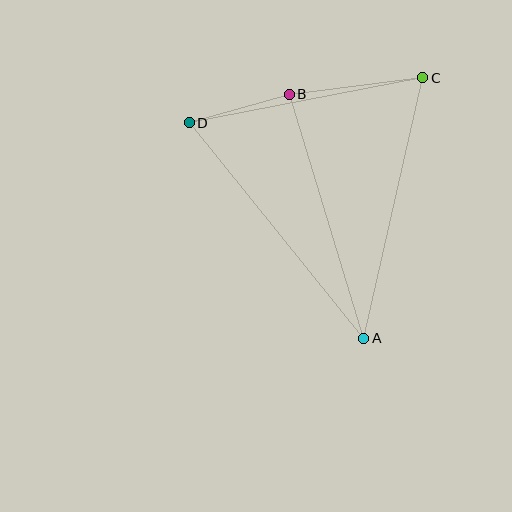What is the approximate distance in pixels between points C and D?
The distance between C and D is approximately 238 pixels.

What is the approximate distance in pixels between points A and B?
The distance between A and B is approximately 255 pixels.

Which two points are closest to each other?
Points B and D are closest to each other.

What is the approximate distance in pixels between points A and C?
The distance between A and C is approximately 267 pixels.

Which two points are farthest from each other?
Points A and D are farthest from each other.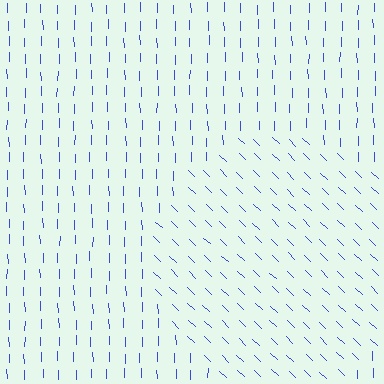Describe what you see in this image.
The image is filled with small blue line segments. A circle region in the image has lines oriented differently from the surrounding lines, creating a visible texture boundary.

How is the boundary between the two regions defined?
The boundary is defined purely by a change in line orientation (approximately 45 degrees difference). All lines are the same color and thickness.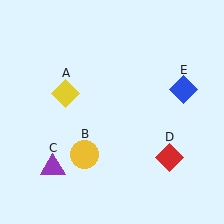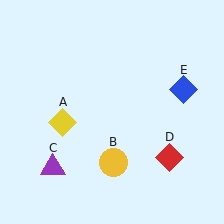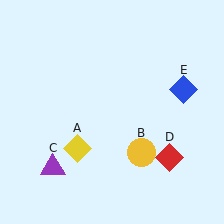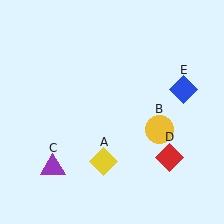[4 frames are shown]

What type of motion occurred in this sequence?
The yellow diamond (object A), yellow circle (object B) rotated counterclockwise around the center of the scene.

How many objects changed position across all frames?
2 objects changed position: yellow diamond (object A), yellow circle (object B).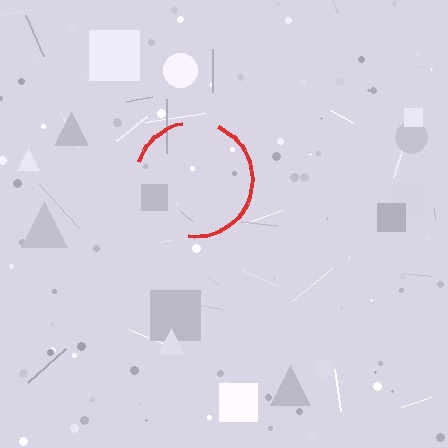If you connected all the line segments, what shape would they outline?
They would outline a circle.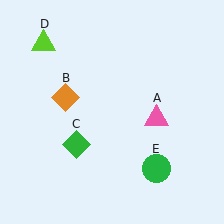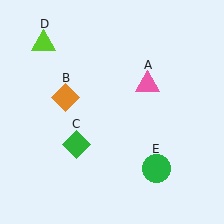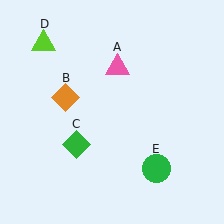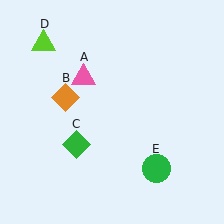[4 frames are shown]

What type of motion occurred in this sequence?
The pink triangle (object A) rotated counterclockwise around the center of the scene.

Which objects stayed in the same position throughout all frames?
Orange diamond (object B) and green diamond (object C) and lime triangle (object D) and green circle (object E) remained stationary.